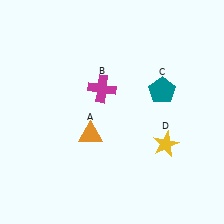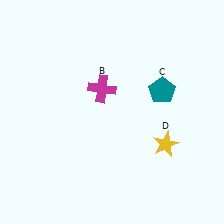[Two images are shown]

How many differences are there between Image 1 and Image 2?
There is 1 difference between the two images.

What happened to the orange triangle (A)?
The orange triangle (A) was removed in Image 2. It was in the bottom-left area of Image 1.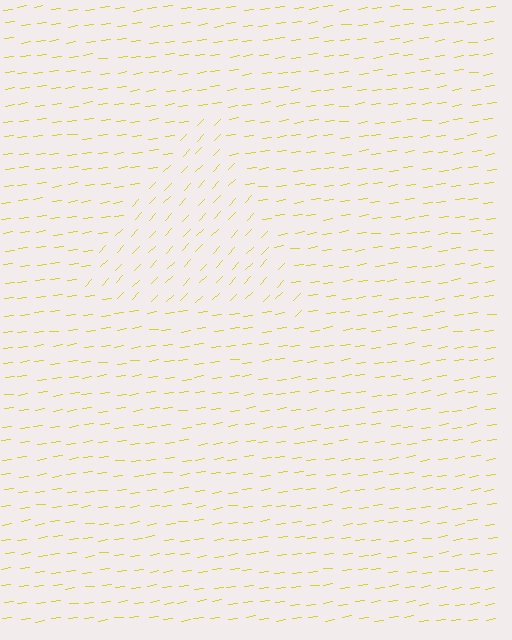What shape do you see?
I see a triangle.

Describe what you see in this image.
The image is filled with small yellow line segments. A triangle region in the image has lines oriented differently from the surrounding lines, creating a visible texture boundary.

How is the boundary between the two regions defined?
The boundary is defined purely by a change in line orientation (approximately 38 degrees difference). All lines are the same color and thickness.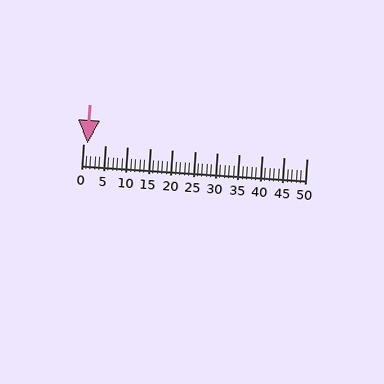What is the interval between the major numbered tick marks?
The major tick marks are spaced 5 units apart.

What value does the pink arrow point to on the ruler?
The pink arrow points to approximately 1.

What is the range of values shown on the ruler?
The ruler shows values from 0 to 50.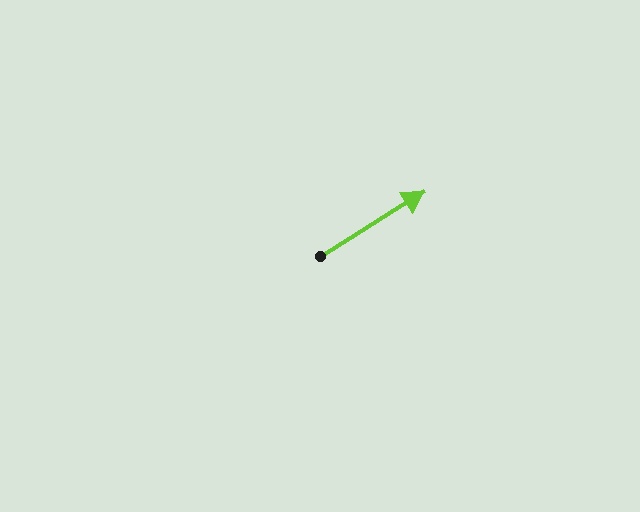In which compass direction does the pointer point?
Northeast.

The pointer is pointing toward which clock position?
Roughly 2 o'clock.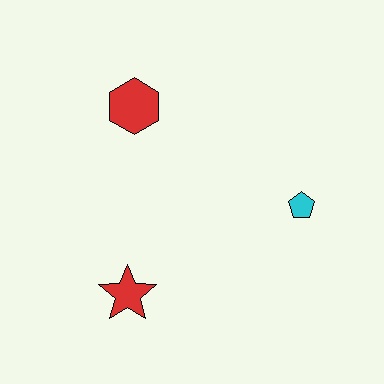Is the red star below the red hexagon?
Yes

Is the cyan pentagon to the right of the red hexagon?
Yes